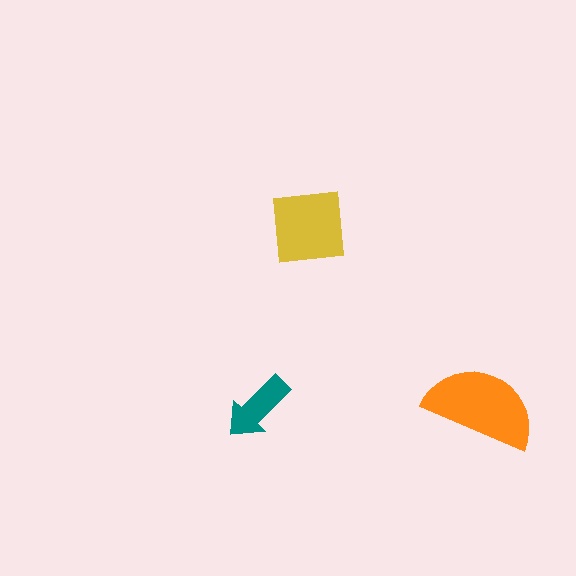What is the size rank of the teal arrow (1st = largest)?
3rd.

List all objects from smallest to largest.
The teal arrow, the yellow square, the orange semicircle.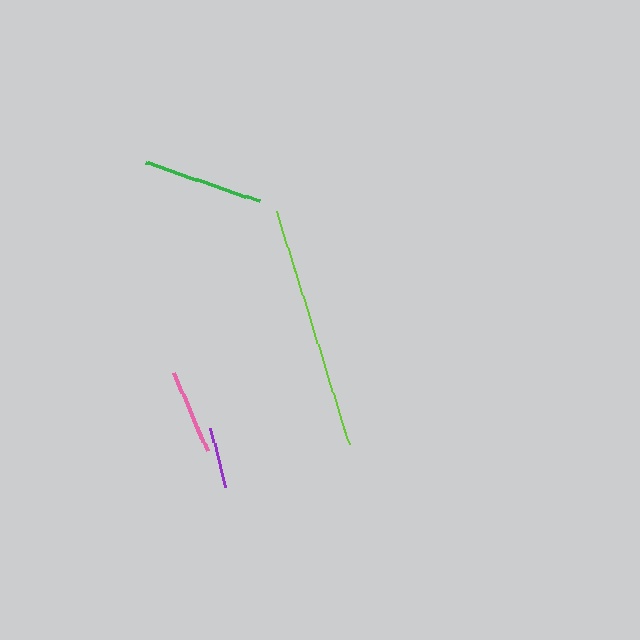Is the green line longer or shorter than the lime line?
The lime line is longer than the green line.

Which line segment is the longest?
The lime line is the longest at approximately 245 pixels.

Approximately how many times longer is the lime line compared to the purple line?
The lime line is approximately 4.1 times the length of the purple line.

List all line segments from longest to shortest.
From longest to shortest: lime, green, pink, purple.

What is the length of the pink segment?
The pink segment is approximately 85 pixels long.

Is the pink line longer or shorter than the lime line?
The lime line is longer than the pink line.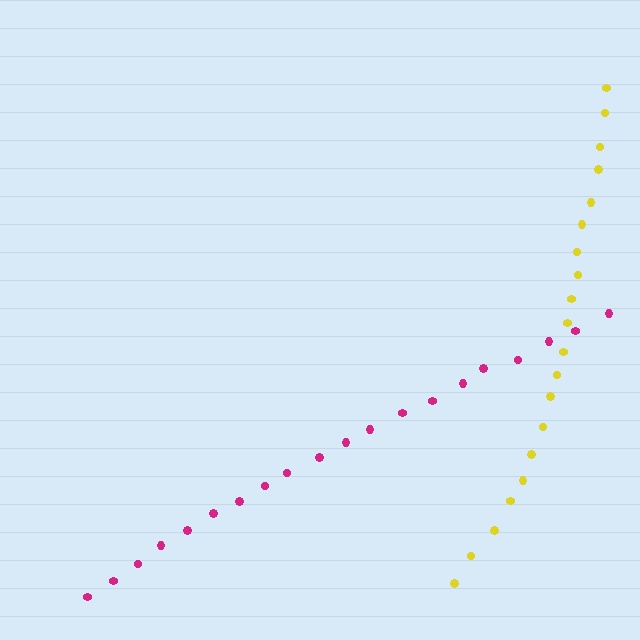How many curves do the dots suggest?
There are 2 distinct paths.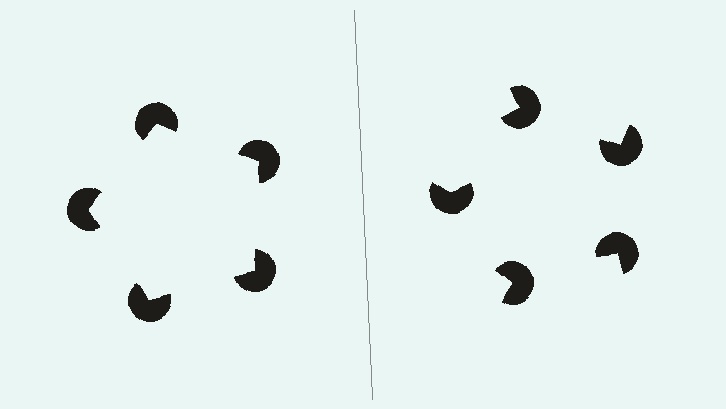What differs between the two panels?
The pac-man discs are positioned identically on both sides; only the wedge orientations differ. On the left they align to a pentagon; on the right they are misaligned.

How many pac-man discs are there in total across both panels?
10 — 5 on each side.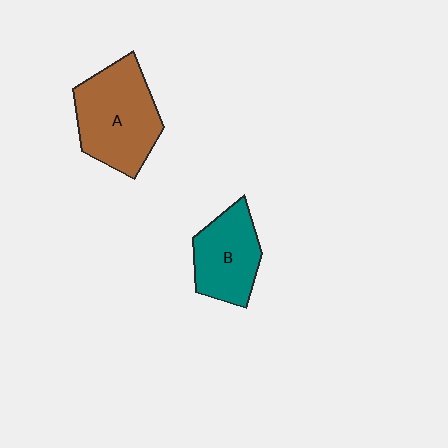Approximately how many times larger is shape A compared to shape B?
Approximately 1.4 times.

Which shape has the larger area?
Shape A (brown).